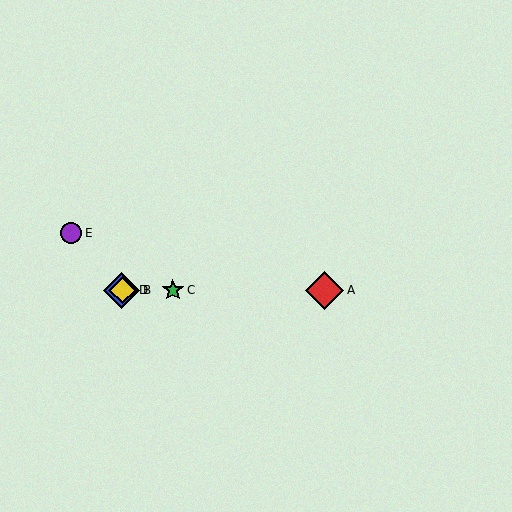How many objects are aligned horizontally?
4 objects (A, B, C, D) are aligned horizontally.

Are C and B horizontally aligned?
Yes, both are at y≈290.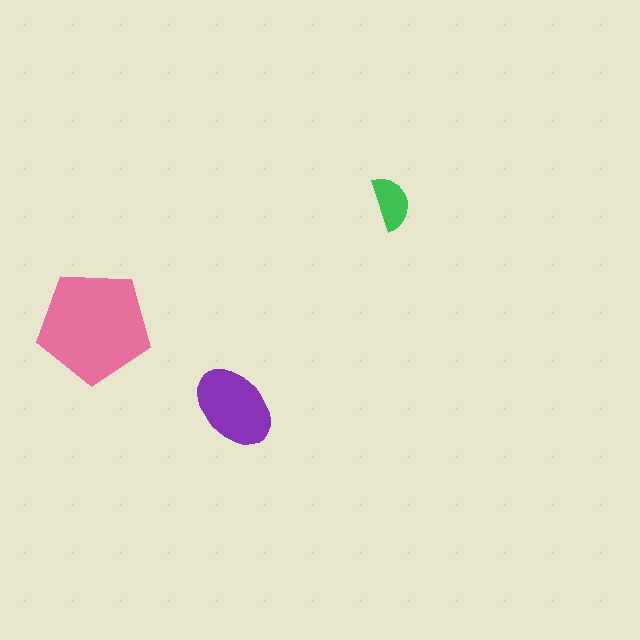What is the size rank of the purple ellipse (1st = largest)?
2nd.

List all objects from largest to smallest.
The pink pentagon, the purple ellipse, the green semicircle.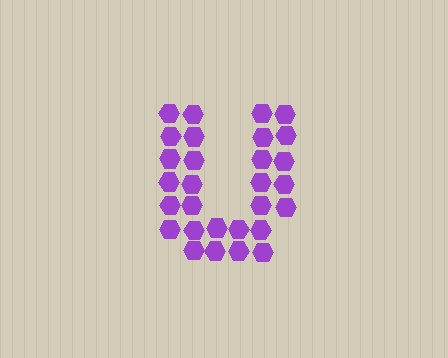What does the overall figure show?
The overall figure shows the letter U.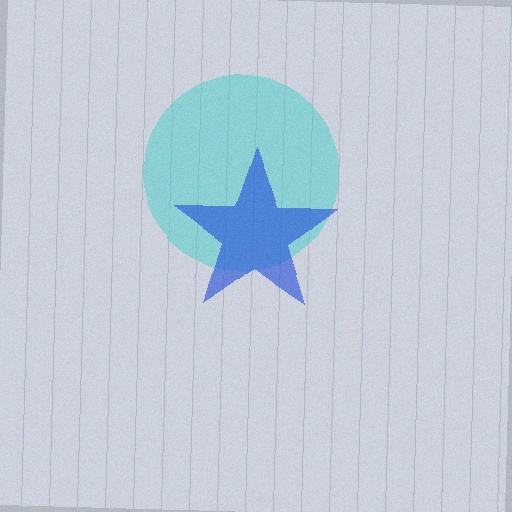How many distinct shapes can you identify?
There are 2 distinct shapes: a cyan circle, a blue star.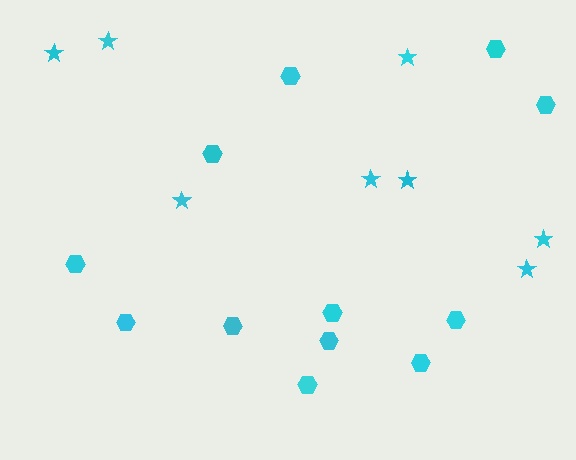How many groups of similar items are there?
There are 2 groups: one group of stars (8) and one group of hexagons (12).